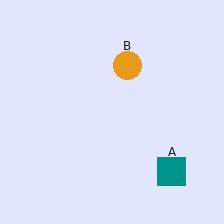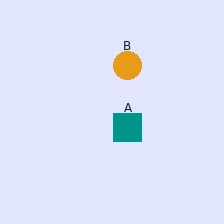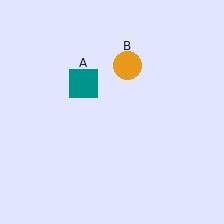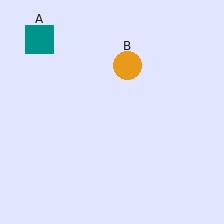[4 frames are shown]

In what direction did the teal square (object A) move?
The teal square (object A) moved up and to the left.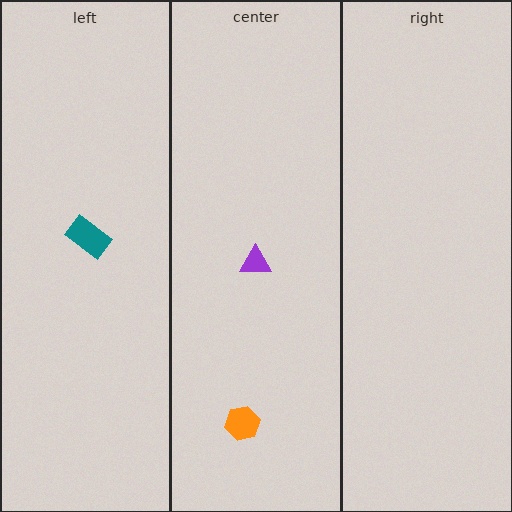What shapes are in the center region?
The orange hexagon, the purple triangle.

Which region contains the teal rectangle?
The left region.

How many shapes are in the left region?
1.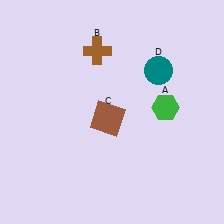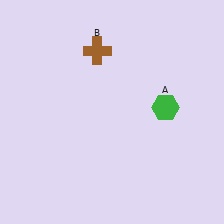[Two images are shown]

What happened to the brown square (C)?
The brown square (C) was removed in Image 2. It was in the bottom-left area of Image 1.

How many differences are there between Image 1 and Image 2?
There are 2 differences between the two images.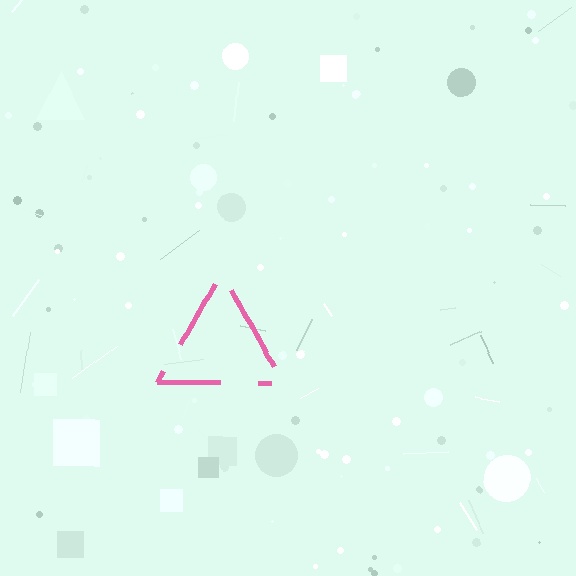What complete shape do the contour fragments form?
The contour fragments form a triangle.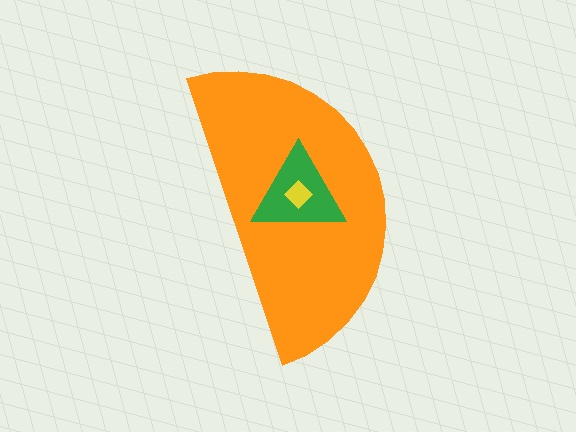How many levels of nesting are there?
3.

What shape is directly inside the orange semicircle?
The green triangle.